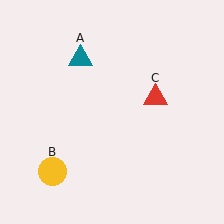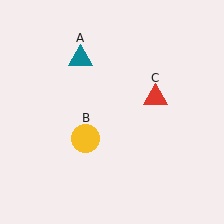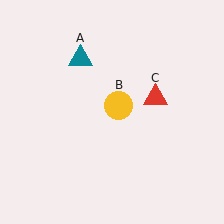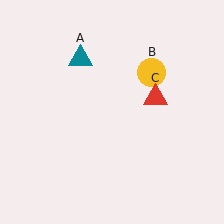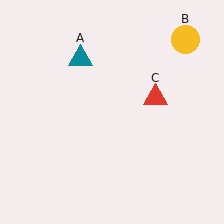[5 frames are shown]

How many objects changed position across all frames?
1 object changed position: yellow circle (object B).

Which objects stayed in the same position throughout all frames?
Teal triangle (object A) and red triangle (object C) remained stationary.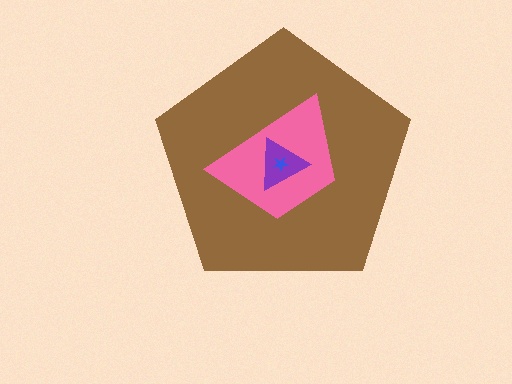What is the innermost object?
The blue star.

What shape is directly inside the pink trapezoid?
The purple triangle.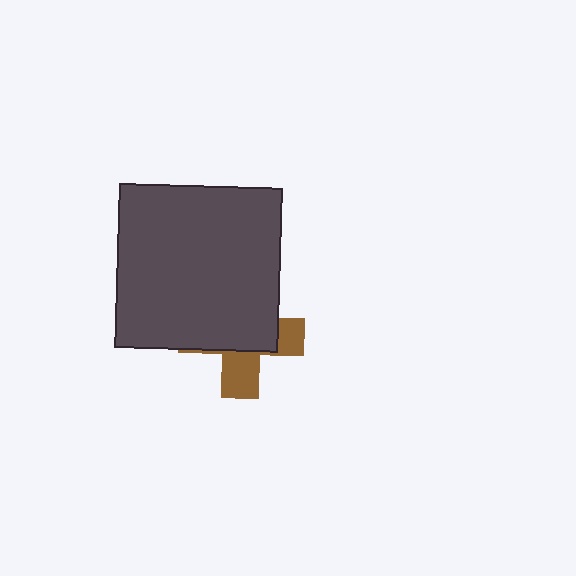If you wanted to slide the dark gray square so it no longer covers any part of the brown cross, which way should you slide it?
Slide it up — that is the most direct way to separate the two shapes.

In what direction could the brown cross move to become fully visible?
The brown cross could move down. That would shift it out from behind the dark gray square entirely.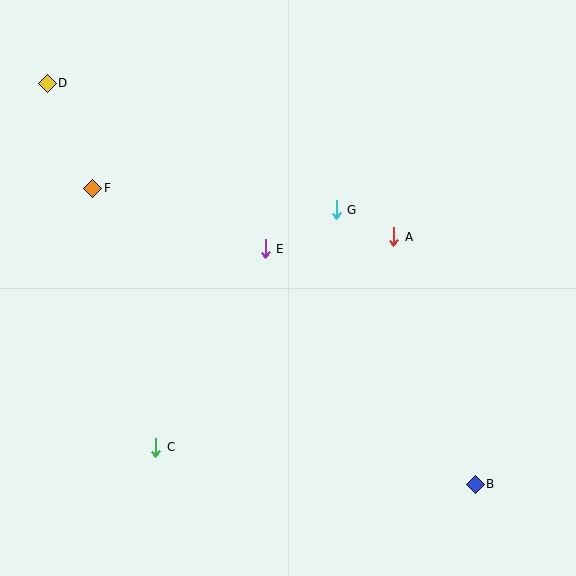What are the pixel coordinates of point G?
Point G is at (336, 210).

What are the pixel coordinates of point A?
Point A is at (394, 237).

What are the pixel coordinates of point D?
Point D is at (47, 83).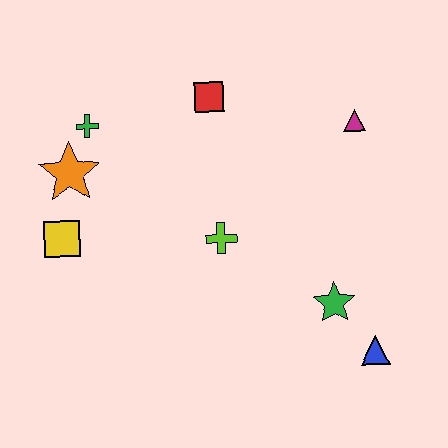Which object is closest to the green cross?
The orange star is closest to the green cross.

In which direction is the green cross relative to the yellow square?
The green cross is above the yellow square.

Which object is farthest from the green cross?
The blue triangle is farthest from the green cross.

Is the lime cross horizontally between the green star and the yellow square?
Yes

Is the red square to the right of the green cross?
Yes